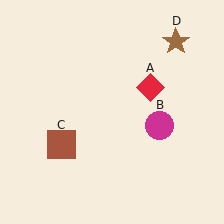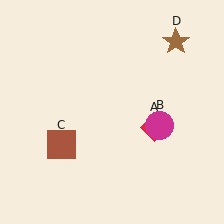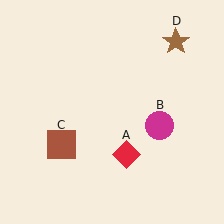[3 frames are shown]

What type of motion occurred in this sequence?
The red diamond (object A) rotated clockwise around the center of the scene.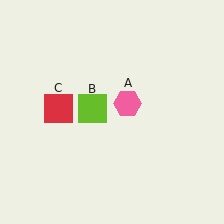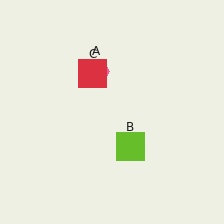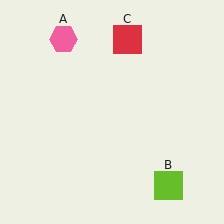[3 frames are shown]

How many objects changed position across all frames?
3 objects changed position: pink hexagon (object A), lime square (object B), red square (object C).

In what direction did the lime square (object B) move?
The lime square (object B) moved down and to the right.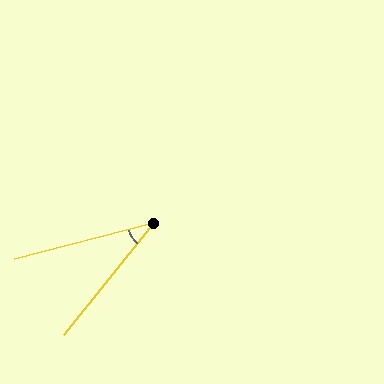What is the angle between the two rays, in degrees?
Approximately 37 degrees.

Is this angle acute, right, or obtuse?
It is acute.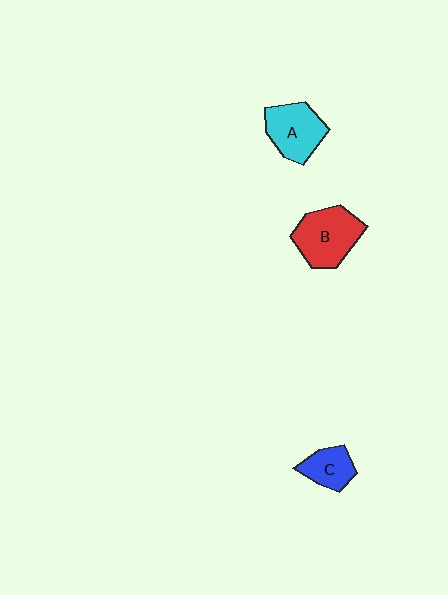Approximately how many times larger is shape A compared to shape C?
Approximately 1.5 times.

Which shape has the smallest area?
Shape C (blue).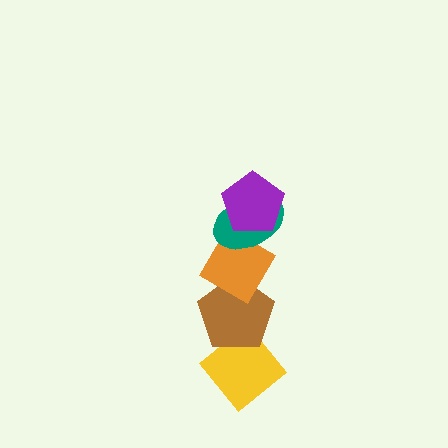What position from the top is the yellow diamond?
The yellow diamond is 5th from the top.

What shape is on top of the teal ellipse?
The purple pentagon is on top of the teal ellipse.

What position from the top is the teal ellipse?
The teal ellipse is 2nd from the top.